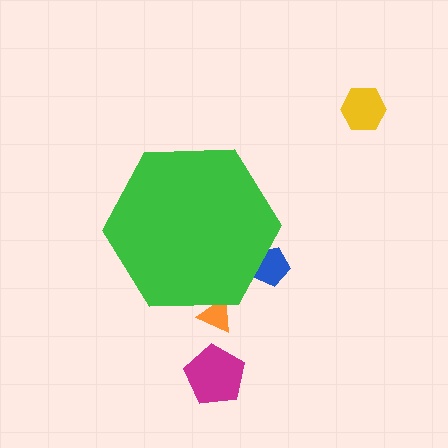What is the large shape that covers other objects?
A green hexagon.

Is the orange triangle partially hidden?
Yes, the orange triangle is partially hidden behind the green hexagon.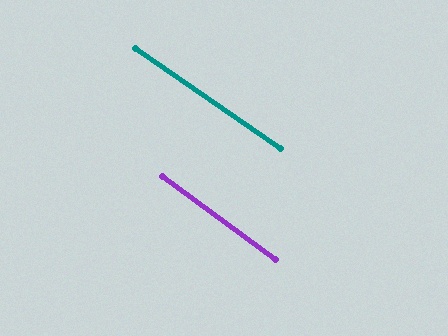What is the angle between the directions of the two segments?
Approximately 1 degree.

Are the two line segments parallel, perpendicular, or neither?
Parallel — their directions differ by only 1.3°.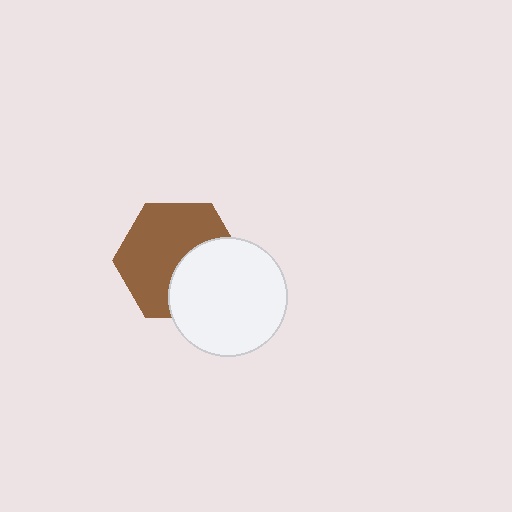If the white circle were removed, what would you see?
You would see the complete brown hexagon.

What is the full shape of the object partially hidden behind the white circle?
The partially hidden object is a brown hexagon.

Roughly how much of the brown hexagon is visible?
About half of it is visible (roughly 62%).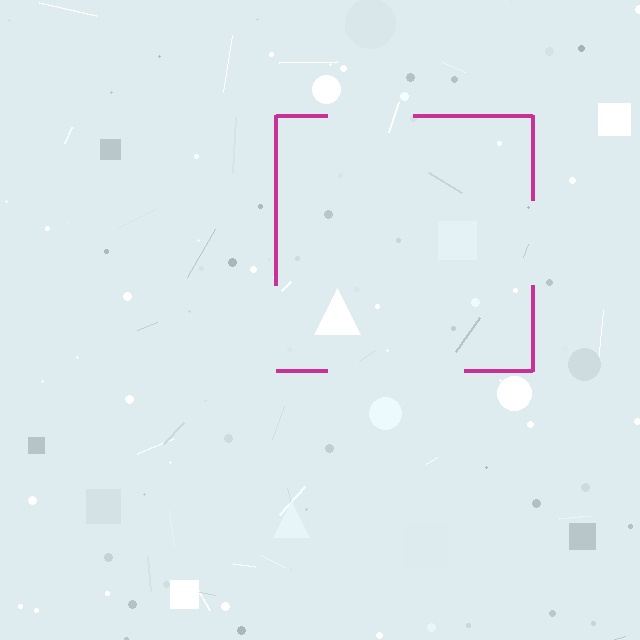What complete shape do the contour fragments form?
The contour fragments form a square.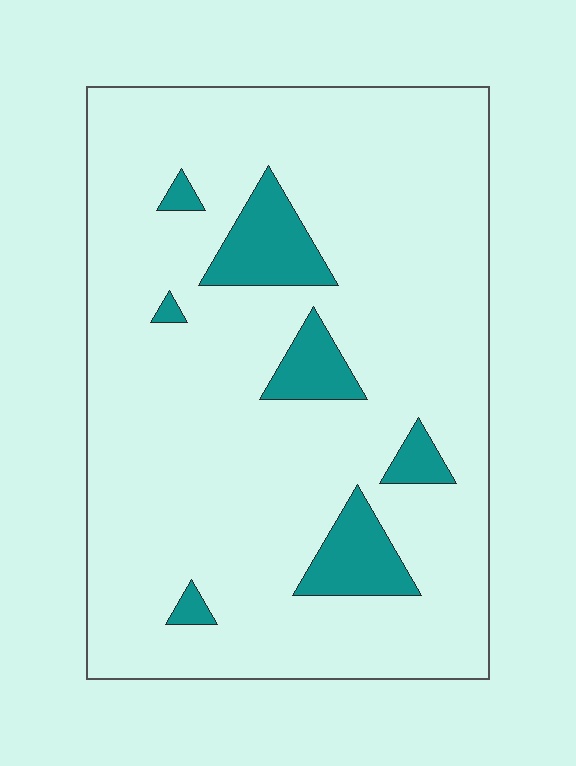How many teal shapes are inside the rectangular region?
7.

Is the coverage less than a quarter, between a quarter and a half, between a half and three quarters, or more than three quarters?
Less than a quarter.